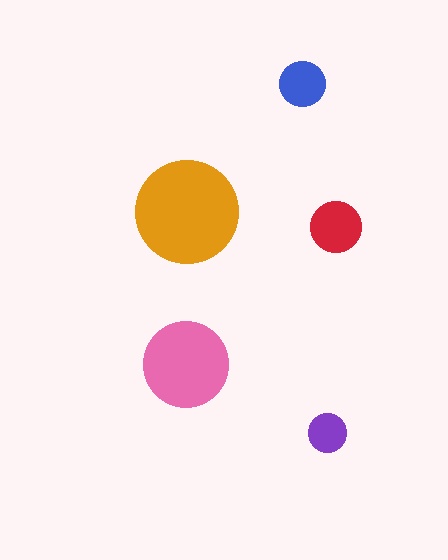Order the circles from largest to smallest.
the orange one, the pink one, the red one, the blue one, the purple one.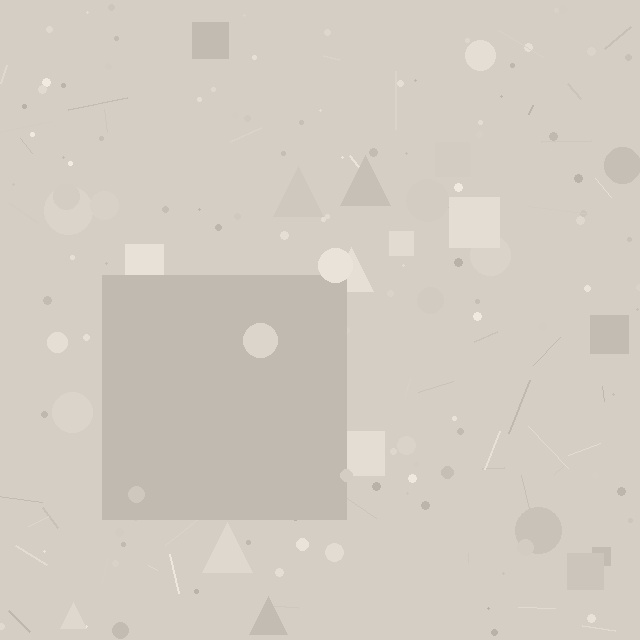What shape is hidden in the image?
A square is hidden in the image.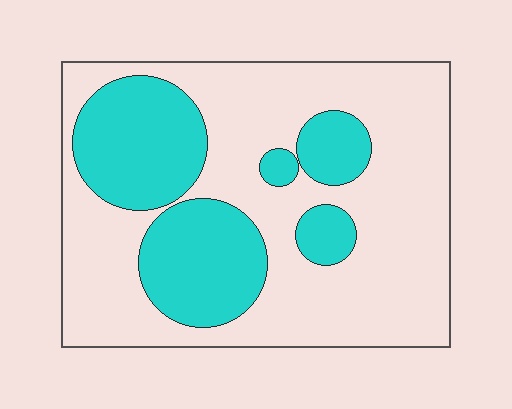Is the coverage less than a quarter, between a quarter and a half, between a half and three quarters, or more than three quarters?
Between a quarter and a half.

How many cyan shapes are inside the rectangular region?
5.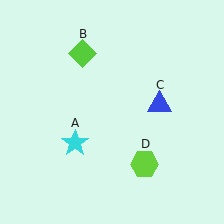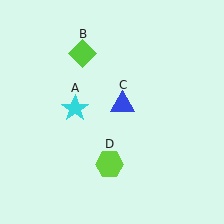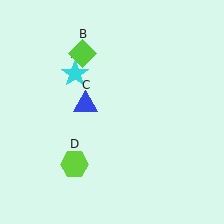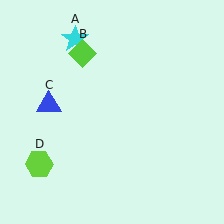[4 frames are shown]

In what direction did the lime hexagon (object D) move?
The lime hexagon (object D) moved left.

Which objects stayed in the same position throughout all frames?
Lime diamond (object B) remained stationary.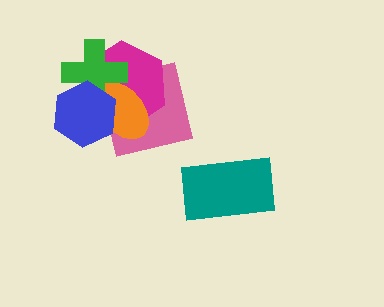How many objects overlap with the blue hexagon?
4 objects overlap with the blue hexagon.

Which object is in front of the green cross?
The blue hexagon is in front of the green cross.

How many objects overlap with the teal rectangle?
0 objects overlap with the teal rectangle.